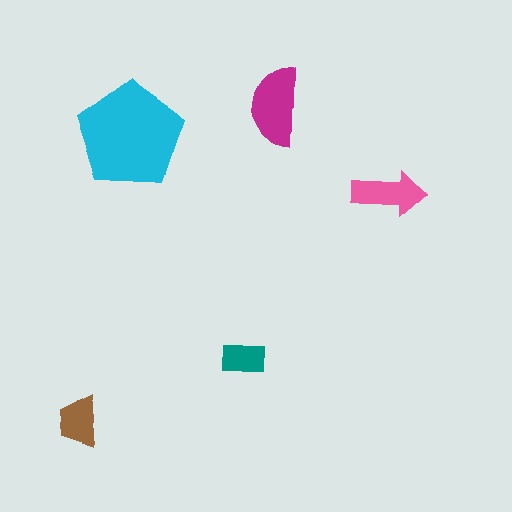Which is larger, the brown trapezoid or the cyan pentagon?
The cyan pentagon.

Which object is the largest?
The cyan pentagon.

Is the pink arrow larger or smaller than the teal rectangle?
Larger.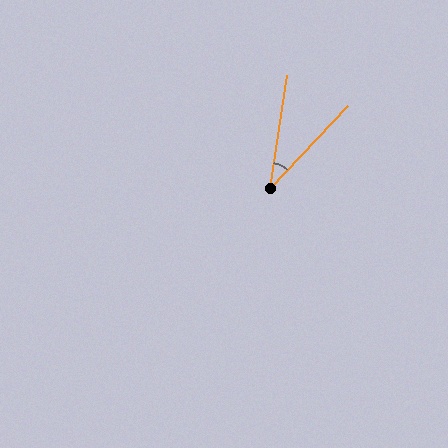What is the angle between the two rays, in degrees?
Approximately 35 degrees.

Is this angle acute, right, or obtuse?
It is acute.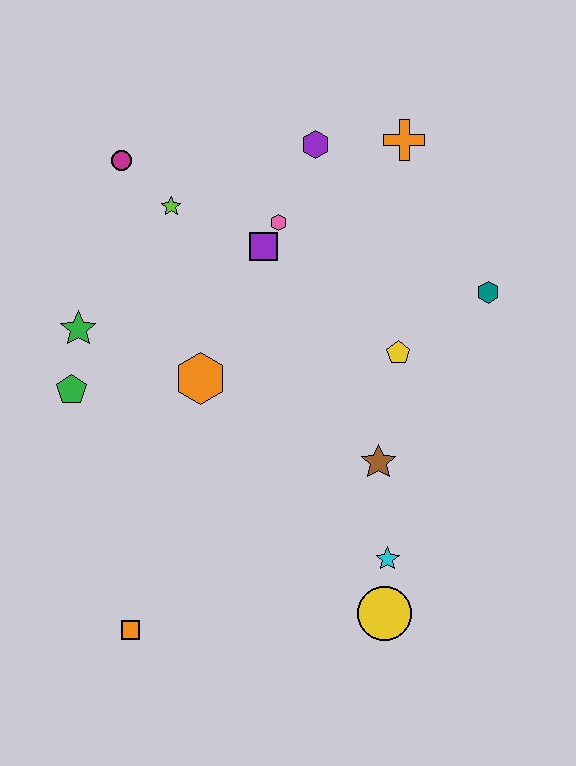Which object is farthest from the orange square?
The orange cross is farthest from the orange square.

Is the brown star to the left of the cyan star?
Yes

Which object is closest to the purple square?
The pink hexagon is closest to the purple square.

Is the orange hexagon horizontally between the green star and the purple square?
Yes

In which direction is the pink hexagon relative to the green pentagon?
The pink hexagon is to the right of the green pentagon.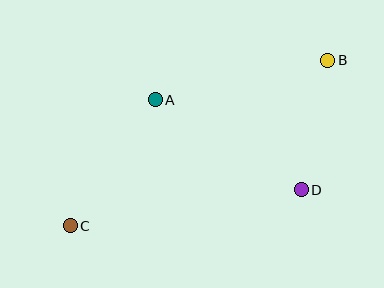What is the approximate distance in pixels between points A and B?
The distance between A and B is approximately 177 pixels.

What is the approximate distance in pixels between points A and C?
The distance between A and C is approximately 152 pixels.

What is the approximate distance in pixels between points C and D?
The distance between C and D is approximately 233 pixels.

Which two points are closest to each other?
Points B and D are closest to each other.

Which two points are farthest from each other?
Points B and C are farthest from each other.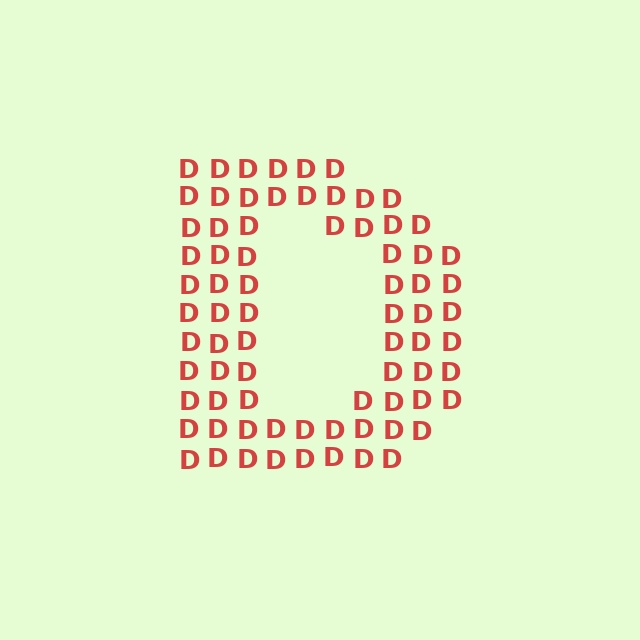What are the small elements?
The small elements are letter D's.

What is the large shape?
The large shape is the letter D.